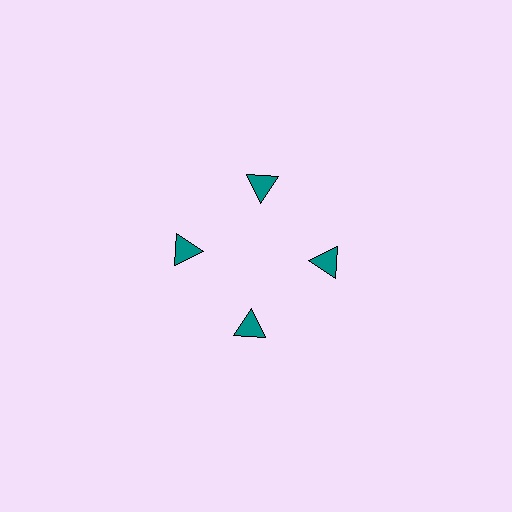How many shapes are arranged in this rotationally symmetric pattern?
There are 4 shapes, arranged in 4 groups of 1.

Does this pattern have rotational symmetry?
Yes, this pattern has 4-fold rotational symmetry. It looks the same after rotating 90 degrees around the center.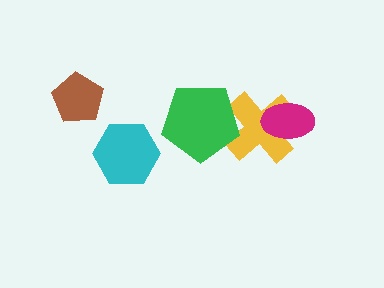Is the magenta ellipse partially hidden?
No, no other shape covers it.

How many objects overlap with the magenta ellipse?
1 object overlaps with the magenta ellipse.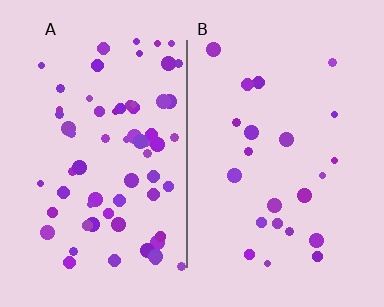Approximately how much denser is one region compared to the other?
Approximately 3.0× — region A over region B.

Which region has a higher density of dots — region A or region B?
A (the left).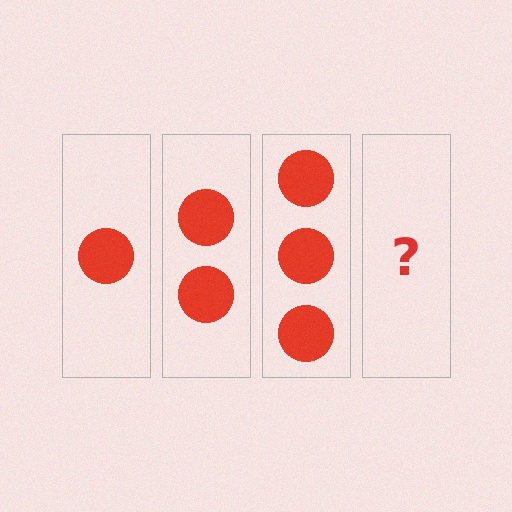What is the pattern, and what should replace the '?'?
The pattern is that each step adds one more circle. The '?' should be 4 circles.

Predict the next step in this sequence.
The next step is 4 circles.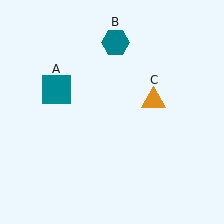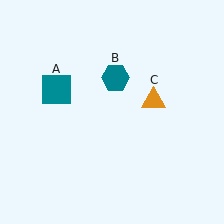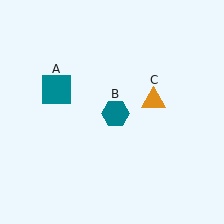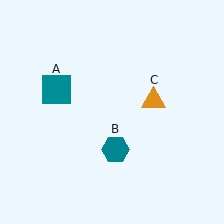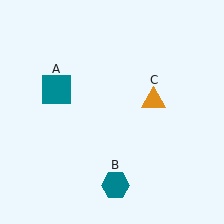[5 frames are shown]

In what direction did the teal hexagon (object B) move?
The teal hexagon (object B) moved down.